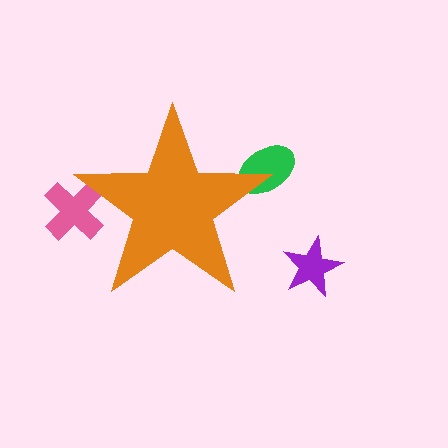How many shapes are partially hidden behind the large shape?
2 shapes are partially hidden.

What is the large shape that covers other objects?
An orange star.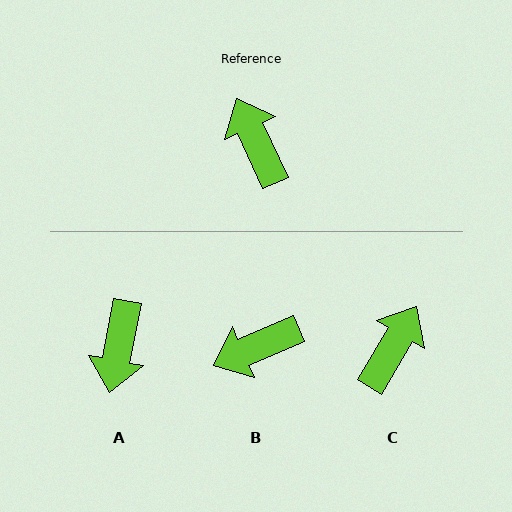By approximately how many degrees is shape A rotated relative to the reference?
Approximately 145 degrees counter-clockwise.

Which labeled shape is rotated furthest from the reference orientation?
A, about 145 degrees away.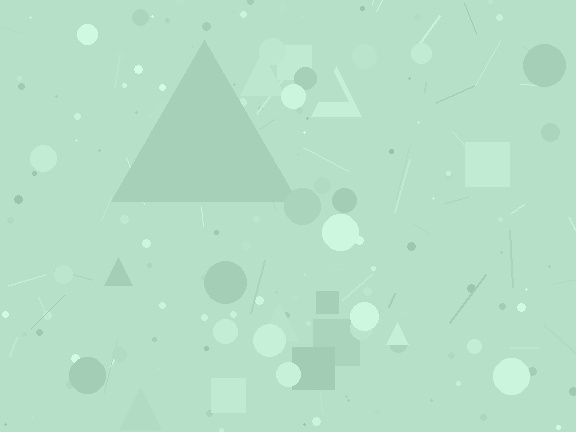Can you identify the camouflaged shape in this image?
The camouflaged shape is a triangle.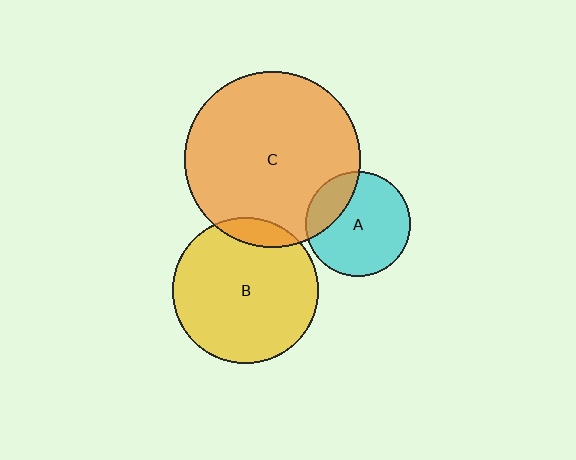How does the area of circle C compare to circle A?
Approximately 2.8 times.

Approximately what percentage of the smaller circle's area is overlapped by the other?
Approximately 25%.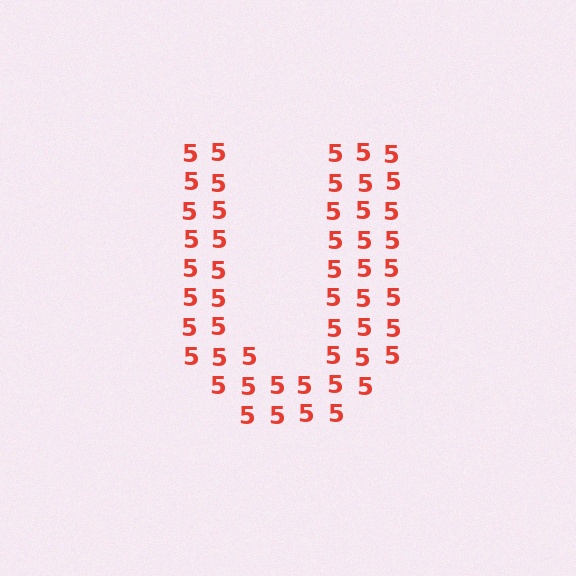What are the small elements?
The small elements are digit 5's.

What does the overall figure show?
The overall figure shows the letter U.